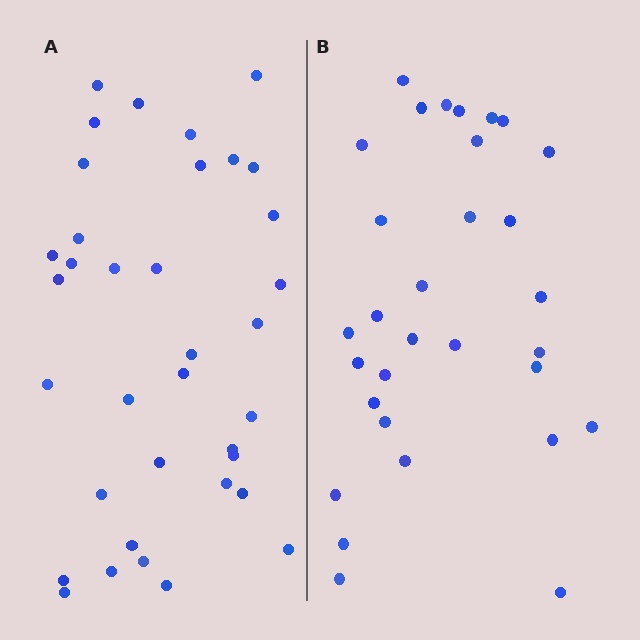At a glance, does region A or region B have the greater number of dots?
Region A (the left region) has more dots.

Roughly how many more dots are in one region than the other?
Region A has about 5 more dots than region B.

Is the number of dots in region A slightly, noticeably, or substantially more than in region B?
Region A has only slightly more — the two regions are fairly close. The ratio is roughly 1.2 to 1.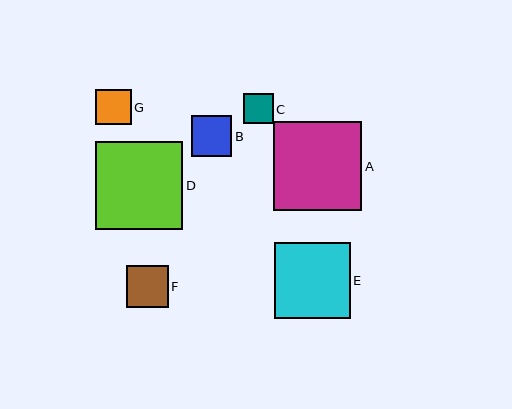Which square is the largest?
Square A is the largest with a size of approximately 88 pixels.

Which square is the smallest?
Square C is the smallest with a size of approximately 30 pixels.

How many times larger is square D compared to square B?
Square D is approximately 2.1 times the size of square B.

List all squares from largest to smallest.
From largest to smallest: A, D, E, F, B, G, C.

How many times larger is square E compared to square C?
Square E is approximately 2.6 times the size of square C.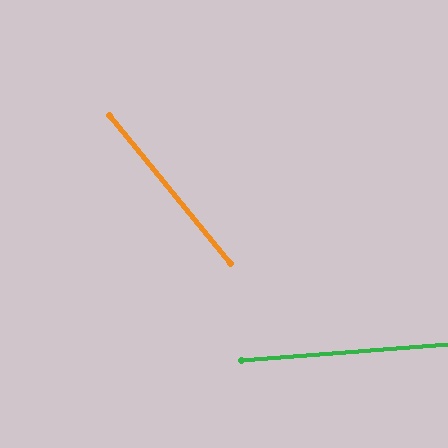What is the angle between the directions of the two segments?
Approximately 55 degrees.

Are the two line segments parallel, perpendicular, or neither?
Neither parallel nor perpendicular — they differ by about 55°.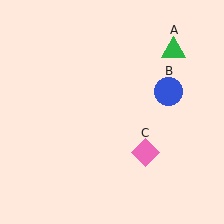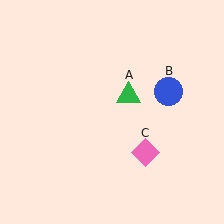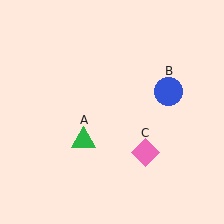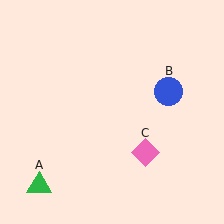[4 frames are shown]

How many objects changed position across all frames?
1 object changed position: green triangle (object A).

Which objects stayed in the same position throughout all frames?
Blue circle (object B) and pink diamond (object C) remained stationary.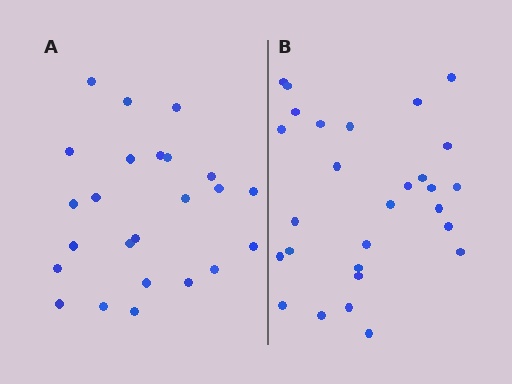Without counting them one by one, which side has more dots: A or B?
Region B (the right region) has more dots.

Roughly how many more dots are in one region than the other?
Region B has about 4 more dots than region A.